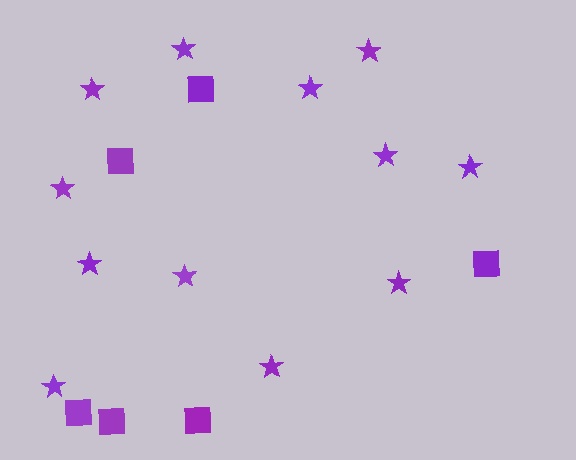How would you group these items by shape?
There are 2 groups: one group of squares (6) and one group of stars (12).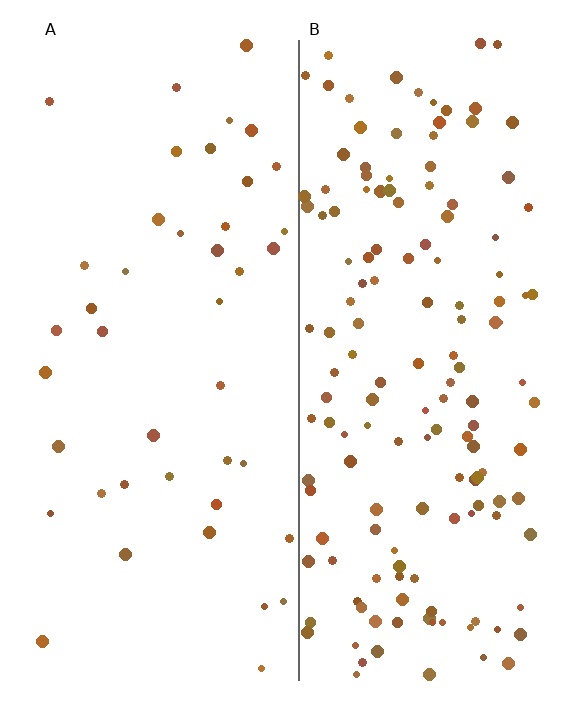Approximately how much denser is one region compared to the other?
Approximately 3.6× — region B over region A.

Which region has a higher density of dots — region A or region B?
B (the right).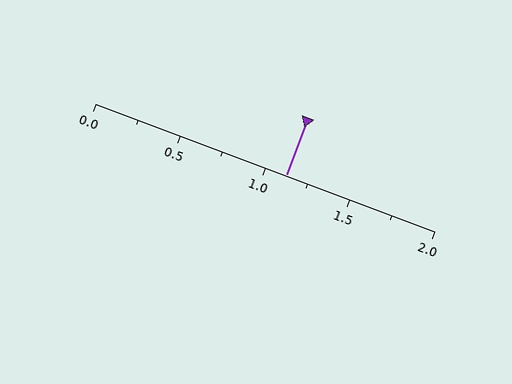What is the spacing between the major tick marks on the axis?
The major ticks are spaced 0.5 apart.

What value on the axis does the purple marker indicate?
The marker indicates approximately 1.12.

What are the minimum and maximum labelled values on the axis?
The axis runs from 0.0 to 2.0.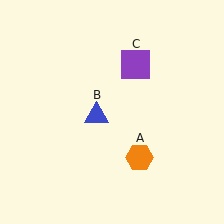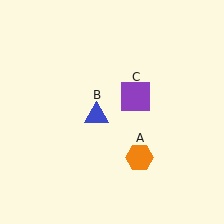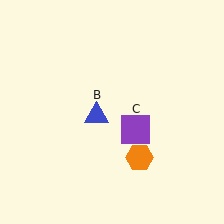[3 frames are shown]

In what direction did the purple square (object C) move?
The purple square (object C) moved down.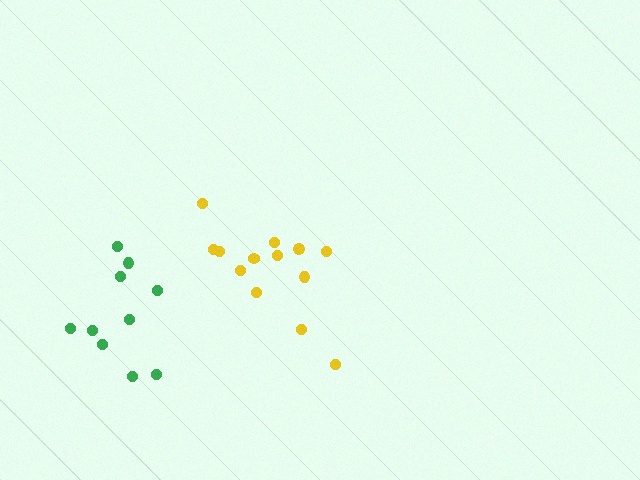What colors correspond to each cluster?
The clusters are colored: yellow, green.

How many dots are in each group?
Group 1: 13 dots, Group 2: 10 dots (23 total).